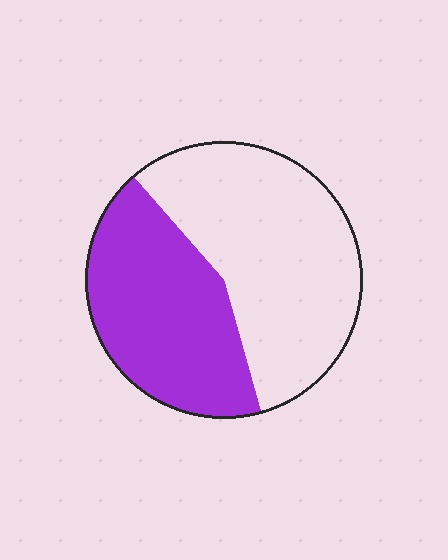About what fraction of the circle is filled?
About two fifths (2/5).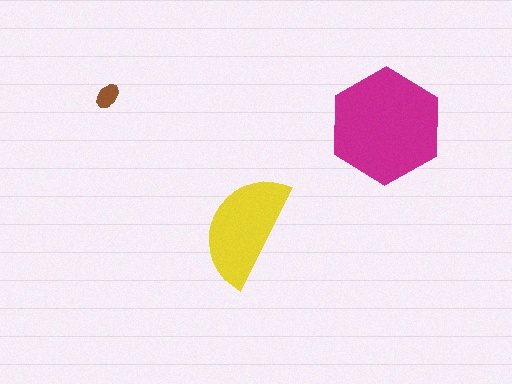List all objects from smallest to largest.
The brown ellipse, the yellow semicircle, the magenta hexagon.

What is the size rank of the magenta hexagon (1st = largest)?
1st.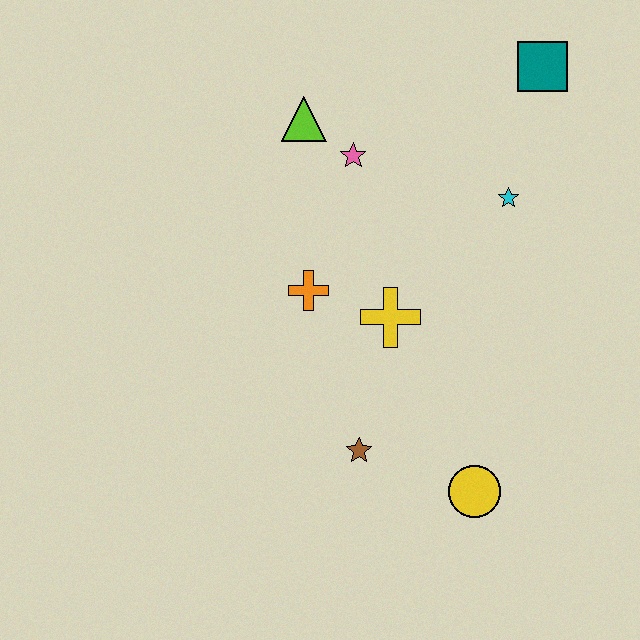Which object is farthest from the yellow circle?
The teal square is farthest from the yellow circle.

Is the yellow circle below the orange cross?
Yes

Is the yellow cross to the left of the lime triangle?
No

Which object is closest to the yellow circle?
The brown star is closest to the yellow circle.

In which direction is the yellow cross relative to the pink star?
The yellow cross is below the pink star.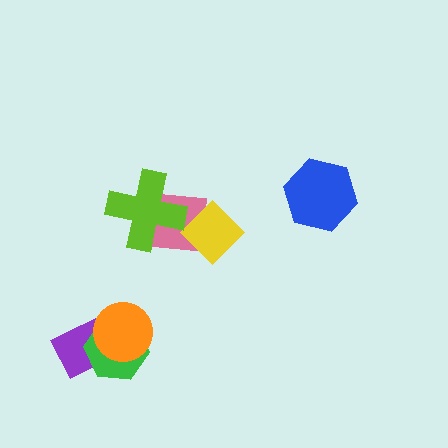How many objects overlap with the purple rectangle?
2 objects overlap with the purple rectangle.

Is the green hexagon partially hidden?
Yes, it is partially covered by another shape.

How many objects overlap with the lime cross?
1 object overlaps with the lime cross.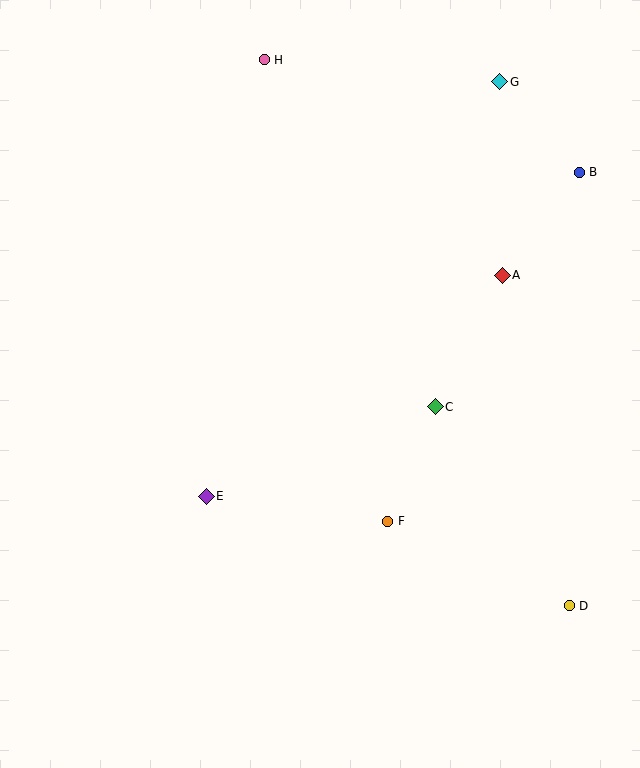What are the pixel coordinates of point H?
Point H is at (264, 60).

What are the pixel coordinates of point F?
Point F is at (388, 521).